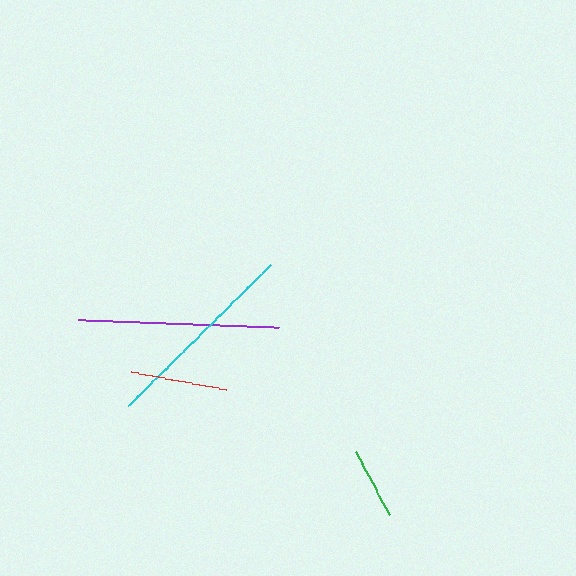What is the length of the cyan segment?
The cyan segment is approximately 201 pixels long.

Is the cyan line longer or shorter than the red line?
The cyan line is longer than the red line.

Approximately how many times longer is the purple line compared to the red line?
The purple line is approximately 2.1 times the length of the red line.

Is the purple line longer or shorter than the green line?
The purple line is longer than the green line.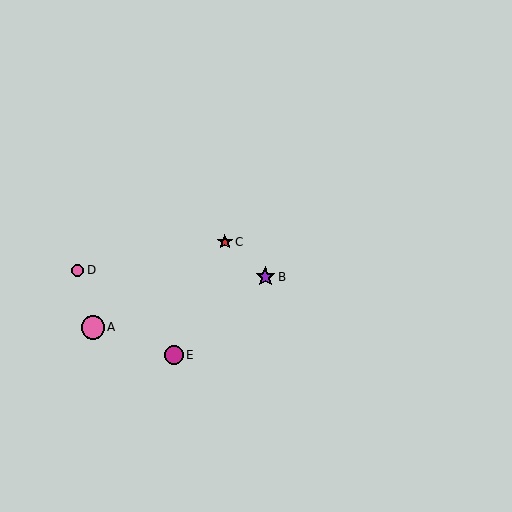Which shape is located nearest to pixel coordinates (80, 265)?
The pink circle (labeled D) at (77, 270) is nearest to that location.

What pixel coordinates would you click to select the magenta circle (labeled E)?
Click at (174, 355) to select the magenta circle E.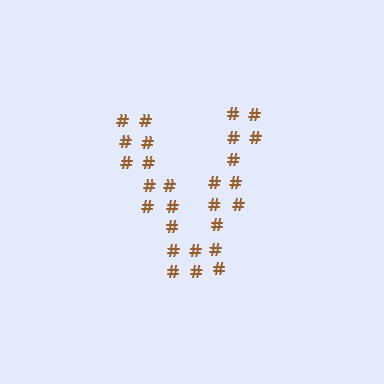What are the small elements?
The small elements are hash symbols.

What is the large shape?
The large shape is the letter V.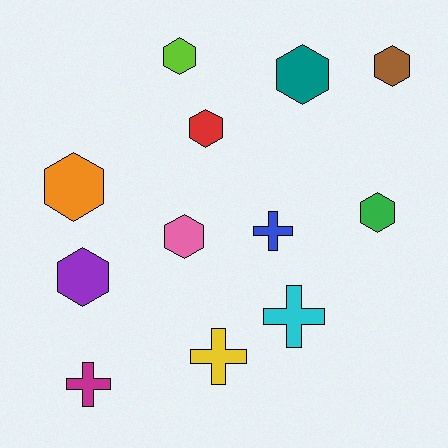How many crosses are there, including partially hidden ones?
There are 4 crosses.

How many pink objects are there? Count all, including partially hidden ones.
There is 1 pink object.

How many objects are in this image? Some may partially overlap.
There are 12 objects.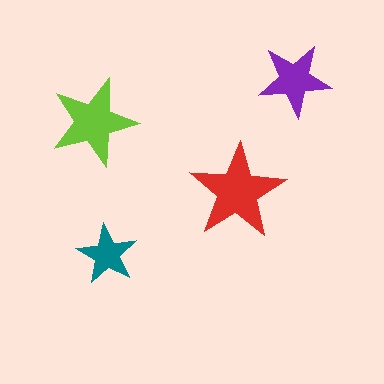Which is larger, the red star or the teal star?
The red one.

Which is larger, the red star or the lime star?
The red one.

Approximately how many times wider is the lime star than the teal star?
About 1.5 times wider.